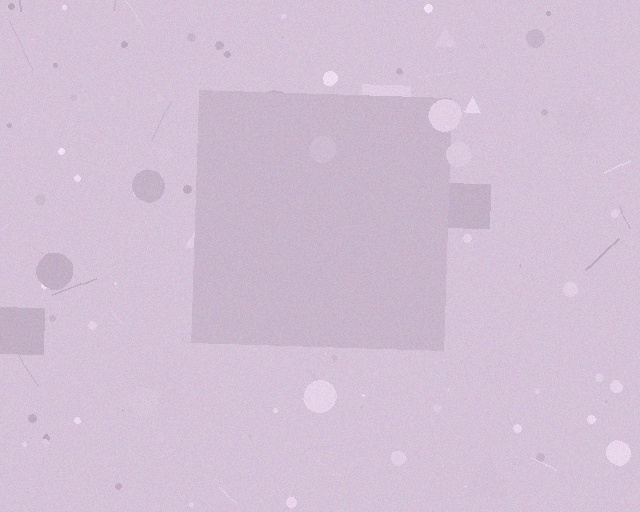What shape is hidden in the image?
A square is hidden in the image.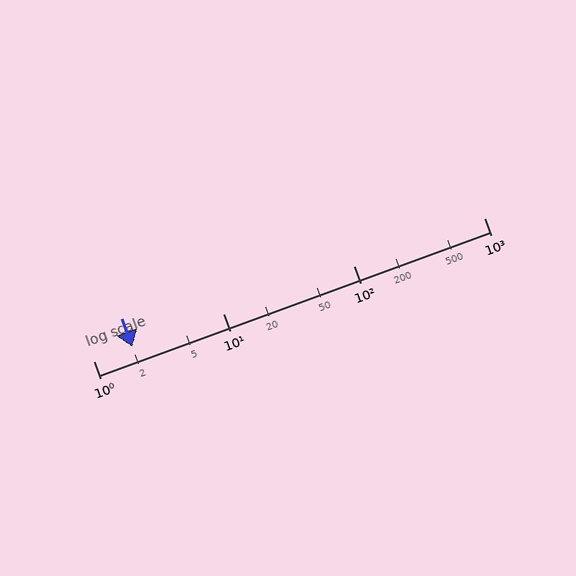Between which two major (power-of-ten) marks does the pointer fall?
The pointer is between 1 and 10.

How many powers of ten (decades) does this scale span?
The scale spans 3 decades, from 1 to 1000.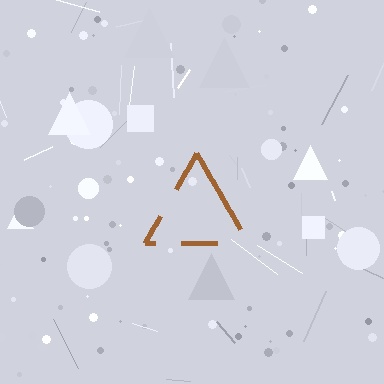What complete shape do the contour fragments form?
The contour fragments form a triangle.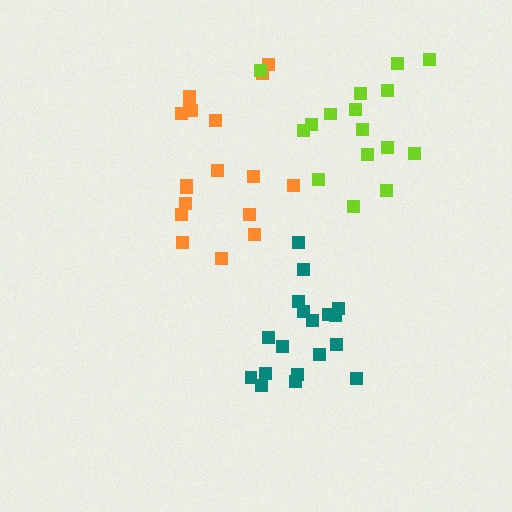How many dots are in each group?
Group 1: 18 dots, Group 2: 16 dots, Group 3: 18 dots (52 total).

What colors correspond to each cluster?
The clusters are colored: orange, lime, teal.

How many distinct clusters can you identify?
There are 3 distinct clusters.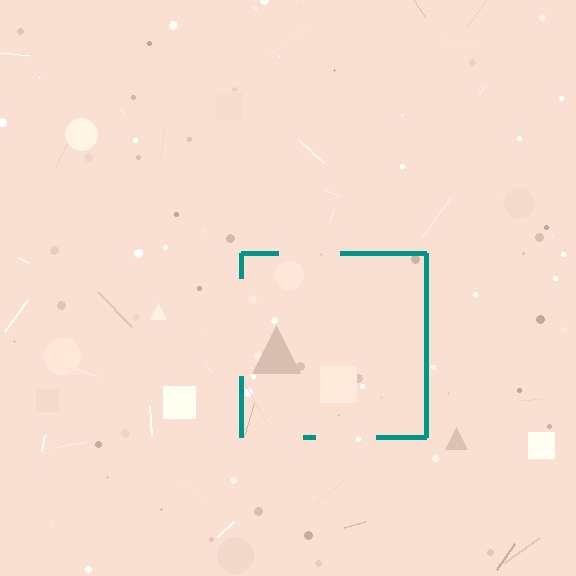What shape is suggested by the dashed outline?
The dashed outline suggests a square.